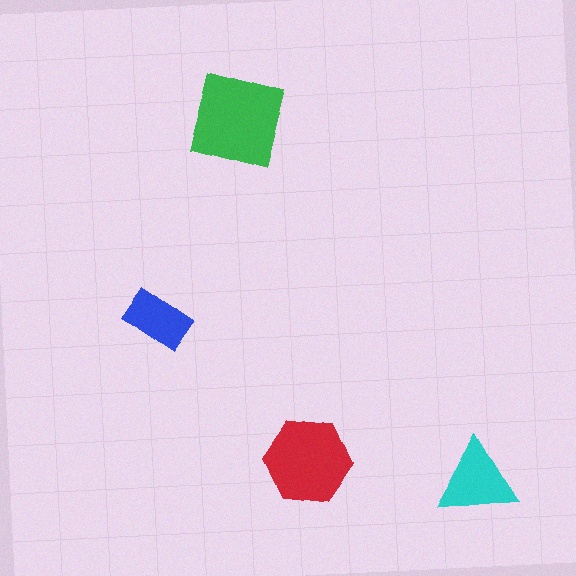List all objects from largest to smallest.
The green square, the red hexagon, the cyan triangle, the blue rectangle.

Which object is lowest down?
The cyan triangle is bottommost.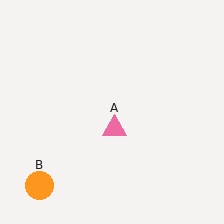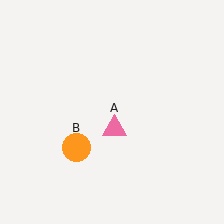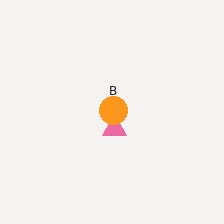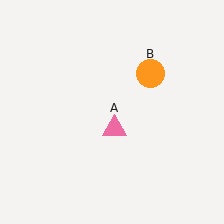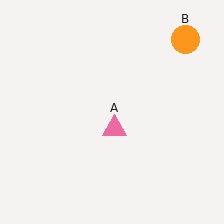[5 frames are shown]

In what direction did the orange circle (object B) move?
The orange circle (object B) moved up and to the right.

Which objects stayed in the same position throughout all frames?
Pink triangle (object A) remained stationary.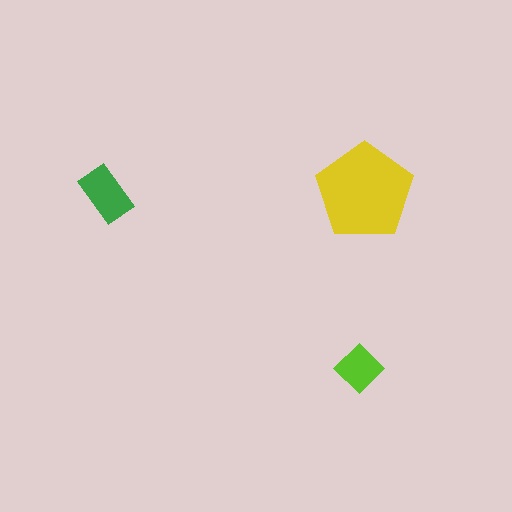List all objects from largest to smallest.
The yellow pentagon, the green rectangle, the lime diamond.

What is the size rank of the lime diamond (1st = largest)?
3rd.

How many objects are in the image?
There are 3 objects in the image.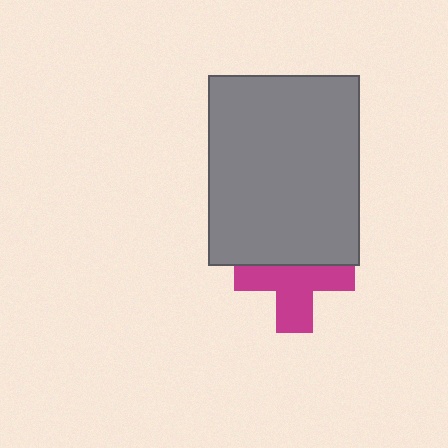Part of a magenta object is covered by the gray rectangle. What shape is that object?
It is a cross.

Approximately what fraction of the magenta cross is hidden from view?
Roughly 39% of the magenta cross is hidden behind the gray rectangle.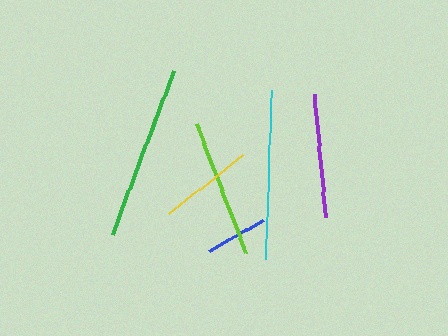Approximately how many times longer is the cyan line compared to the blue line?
The cyan line is approximately 2.7 times the length of the blue line.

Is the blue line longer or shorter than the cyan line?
The cyan line is longer than the blue line.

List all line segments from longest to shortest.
From longest to shortest: green, cyan, lime, purple, yellow, blue.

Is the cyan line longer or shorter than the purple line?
The cyan line is longer than the purple line.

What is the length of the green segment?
The green segment is approximately 175 pixels long.